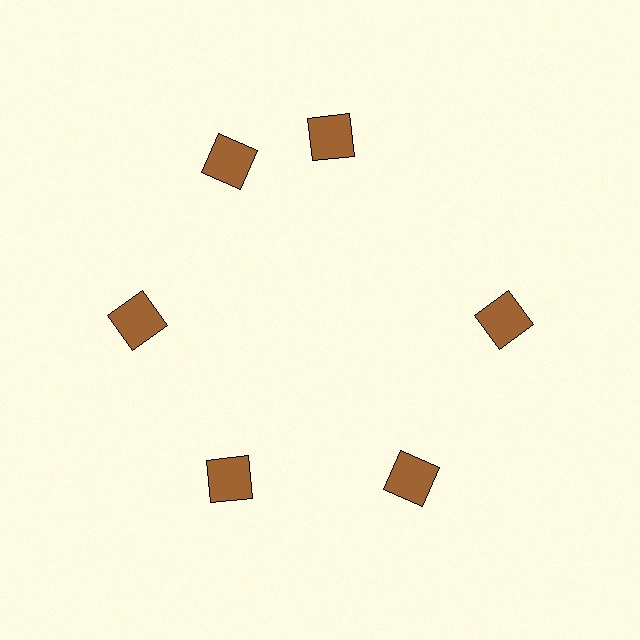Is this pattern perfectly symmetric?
No. The 6 brown squares are arranged in a ring, but one element near the 1 o'clock position is rotated out of alignment along the ring, breaking the 6-fold rotational symmetry.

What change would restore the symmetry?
The symmetry would be restored by rotating it back into even spacing with its neighbors so that all 6 squares sit at equal angles and equal distance from the center.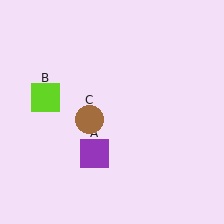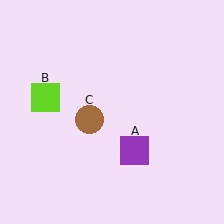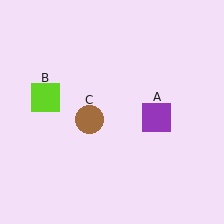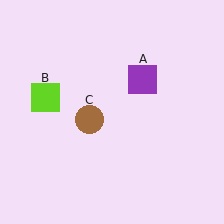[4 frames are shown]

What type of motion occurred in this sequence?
The purple square (object A) rotated counterclockwise around the center of the scene.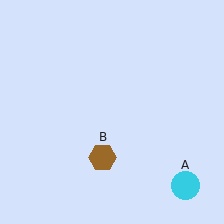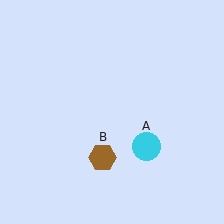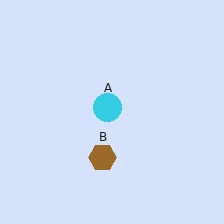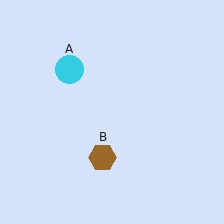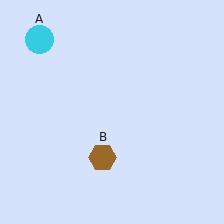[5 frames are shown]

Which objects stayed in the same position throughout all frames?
Brown hexagon (object B) remained stationary.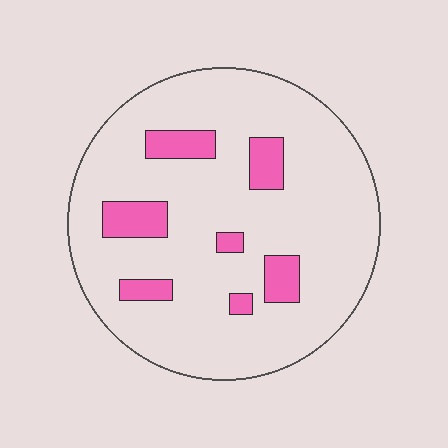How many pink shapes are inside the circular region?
7.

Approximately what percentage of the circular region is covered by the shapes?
Approximately 15%.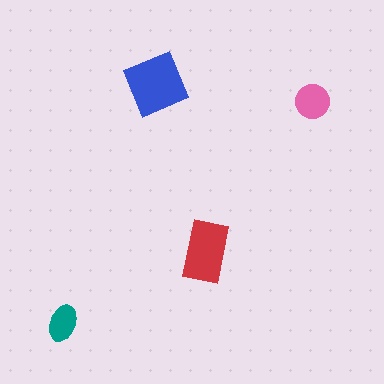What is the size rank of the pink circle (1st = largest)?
3rd.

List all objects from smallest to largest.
The teal ellipse, the pink circle, the red rectangle, the blue diamond.